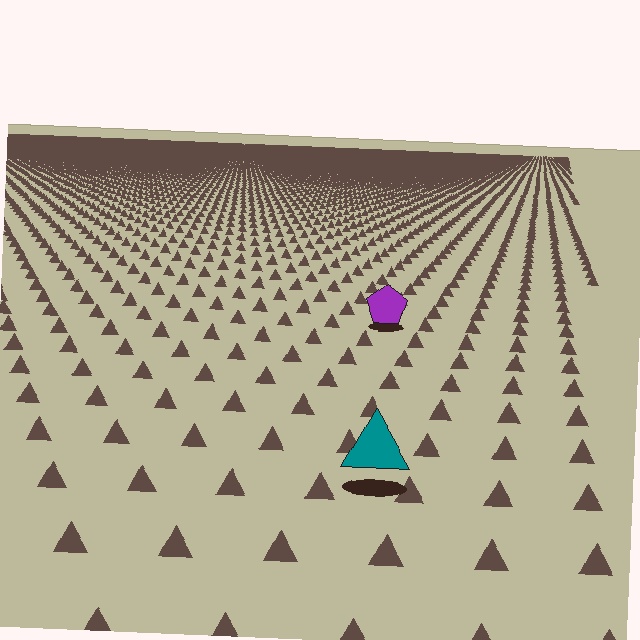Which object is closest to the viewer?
The teal triangle is closest. The texture marks near it are larger and more spread out.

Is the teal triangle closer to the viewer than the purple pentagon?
Yes. The teal triangle is closer — you can tell from the texture gradient: the ground texture is coarser near it.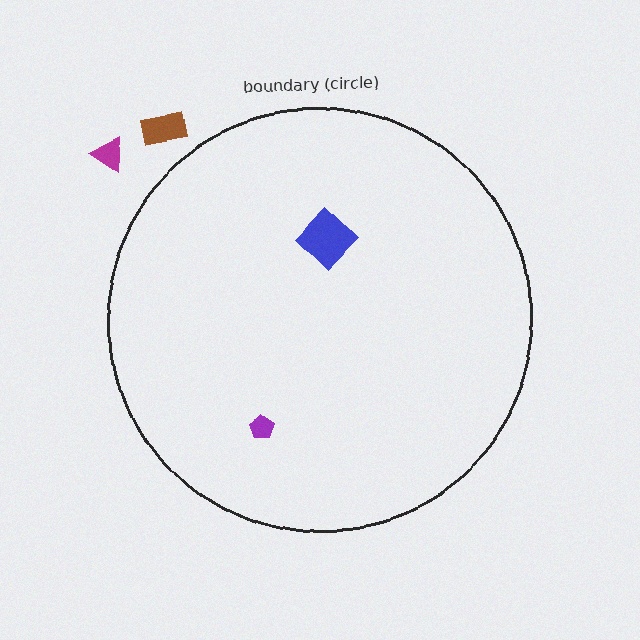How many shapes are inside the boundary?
2 inside, 2 outside.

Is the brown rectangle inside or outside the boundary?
Outside.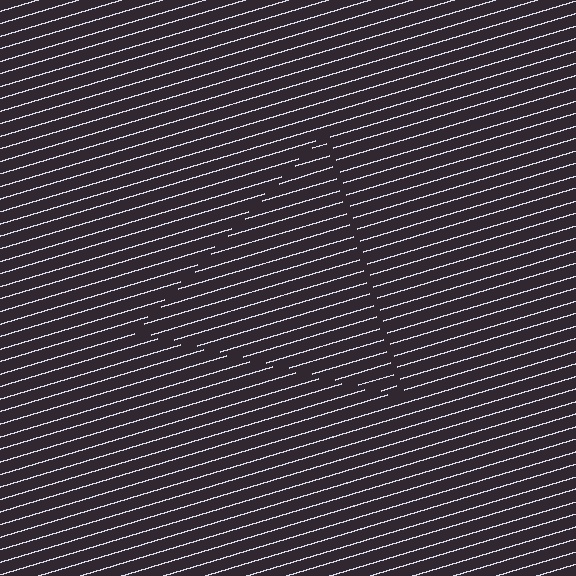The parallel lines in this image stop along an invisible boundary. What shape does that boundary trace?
An illusory triangle. The interior of the shape contains the same grating, shifted by half a period — the contour is defined by the phase discontinuity where line-ends from the inner and outer gratings abut.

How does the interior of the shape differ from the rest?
The interior of the shape contains the same grating, shifted by half a period — the contour is defined by the phase discontinuity where line-ends from the inner and outer gratings abut.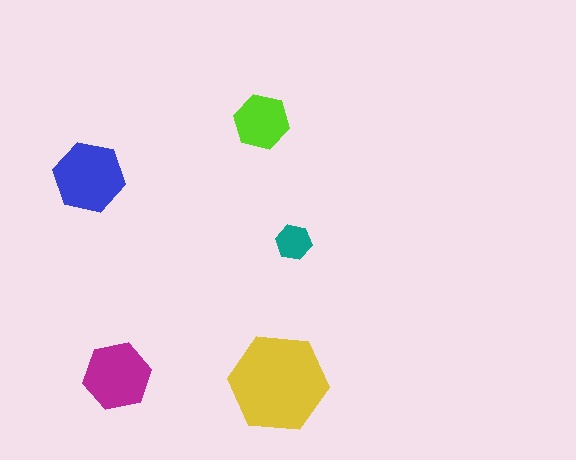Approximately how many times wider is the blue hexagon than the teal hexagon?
About 2 times wider.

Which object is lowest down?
The yellow hexagon is bottommost.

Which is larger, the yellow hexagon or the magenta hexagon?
The yellow one.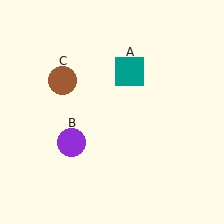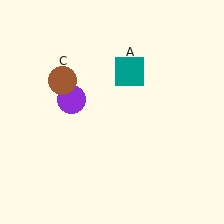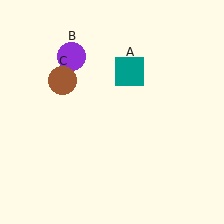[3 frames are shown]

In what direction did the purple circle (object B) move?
The purple circle (object B) moved up.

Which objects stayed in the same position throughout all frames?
Teal square (object A) and brown circle (object C) remained stationary.